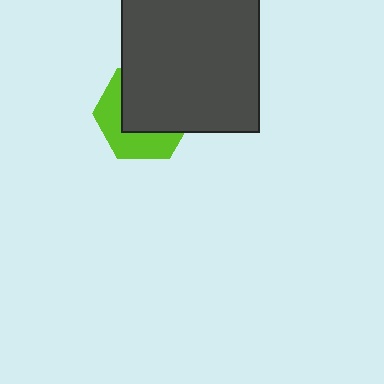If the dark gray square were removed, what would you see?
You would see the complete lime hexagon.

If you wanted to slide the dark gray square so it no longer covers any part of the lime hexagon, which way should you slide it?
Slide it toward the upper-right — that is the most direct way to separate the two shapes.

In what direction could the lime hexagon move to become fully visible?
The lime hexagon could move toward the lower-left. That would shift it out from behind the dark gray square entirely.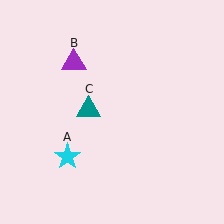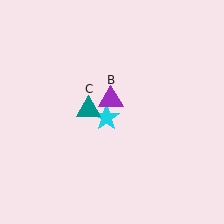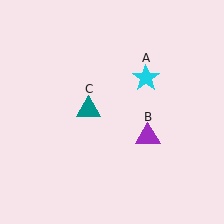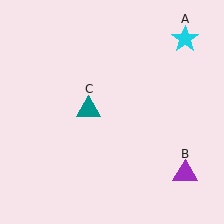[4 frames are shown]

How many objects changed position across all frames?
2 objects changed position: cyan star (object A), purple triangle (object B).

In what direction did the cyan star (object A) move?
The cyan star (object A) moved up and to the right.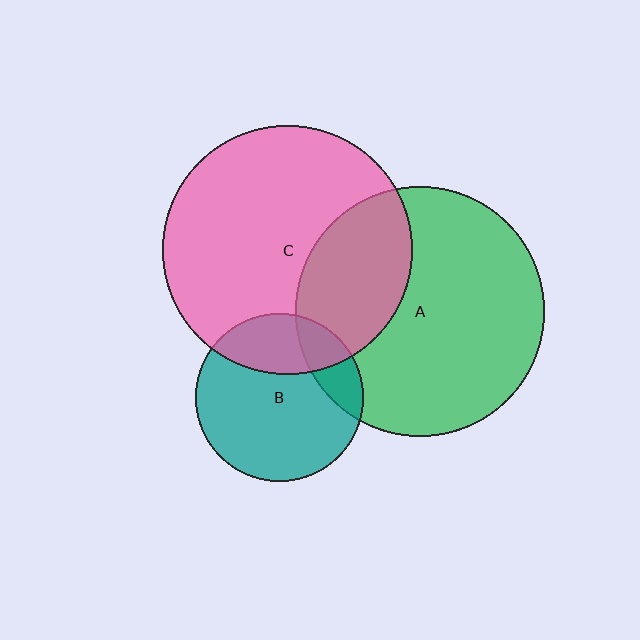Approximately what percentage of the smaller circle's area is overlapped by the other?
Approximately 30%.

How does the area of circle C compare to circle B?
Approximately 2.2 times.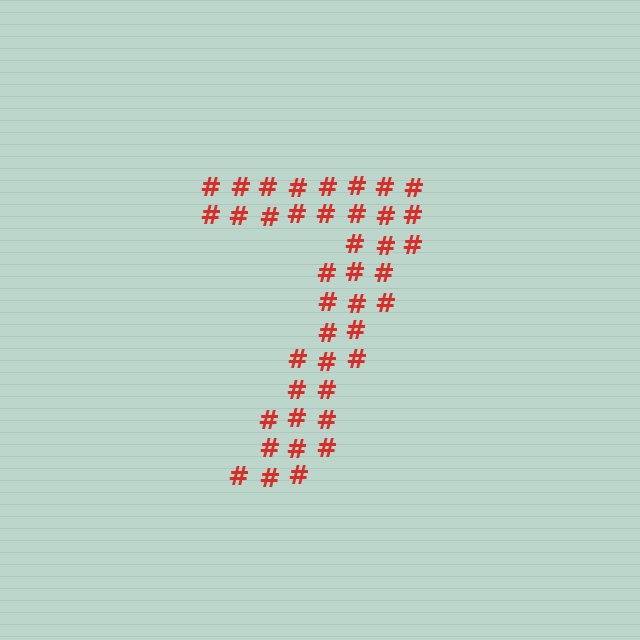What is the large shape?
The large shape is the digit 7.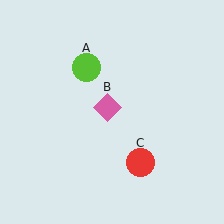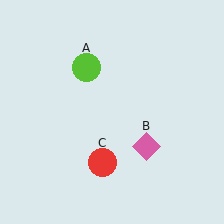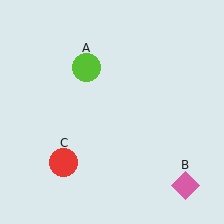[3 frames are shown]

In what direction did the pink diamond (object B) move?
The pink diamond (object B) moved down and to the right.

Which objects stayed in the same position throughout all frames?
Lime circle (object A) remained stationary.